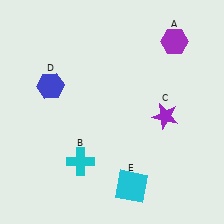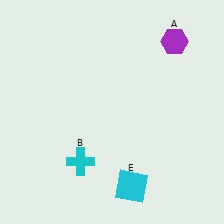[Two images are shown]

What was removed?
The purple star (C), the blue hexagon (D) were removed in Image 2.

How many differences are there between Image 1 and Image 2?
There are 2 differences between the two images.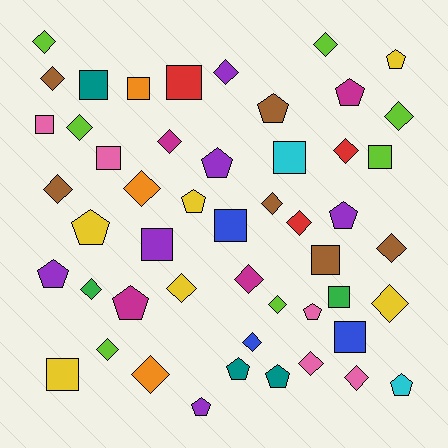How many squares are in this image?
There are 13 squares.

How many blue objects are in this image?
There are 3 blue objects.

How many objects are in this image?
There are 50 objects.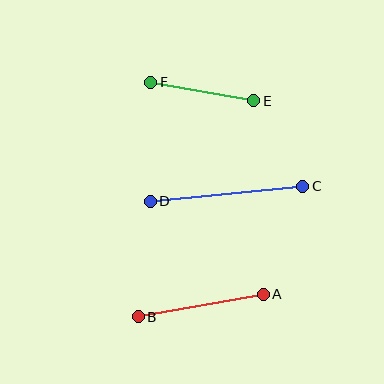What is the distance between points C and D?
The distance is approximately 153 pixels.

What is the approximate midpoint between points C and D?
The midpoint is at approximately (226, 194) pixels.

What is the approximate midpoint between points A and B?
The midpoint is at approximately (201, 305) pixels.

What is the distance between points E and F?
The distance is approximately 105 pixels.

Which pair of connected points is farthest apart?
Points C and D are farthest apart.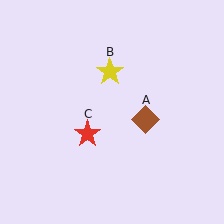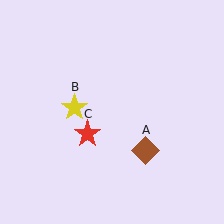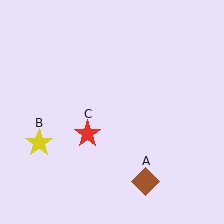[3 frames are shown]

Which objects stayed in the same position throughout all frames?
Red star (object C) remained stationary.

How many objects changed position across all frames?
2 objects changed position: brown diamond (object A), yellow star (object B).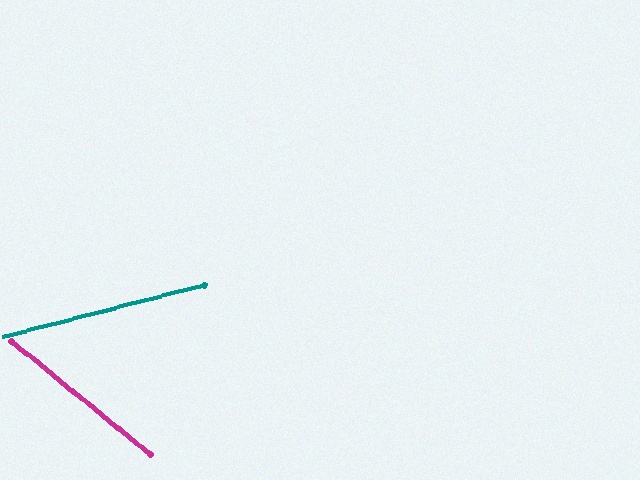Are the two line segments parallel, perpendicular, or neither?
Neither parallel nor perpendicular — they differ by about 53°.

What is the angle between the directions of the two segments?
Approximately 53 degrees.